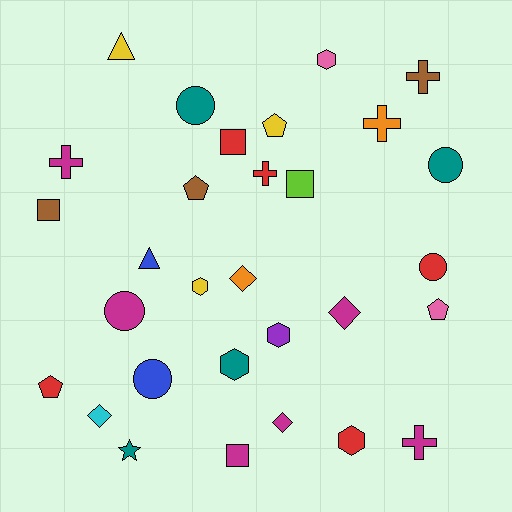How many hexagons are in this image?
There are 5 hexagons.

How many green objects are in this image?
There are no green objects.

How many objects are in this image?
There are 30 objects.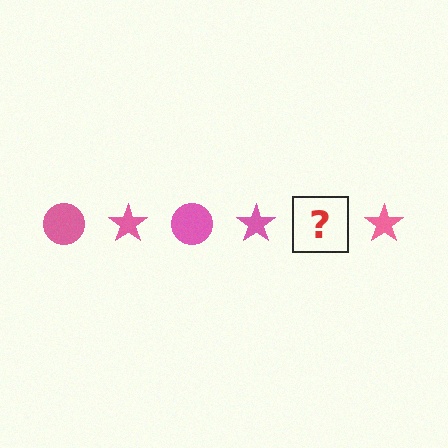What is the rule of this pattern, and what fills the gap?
The rule is that the pattern cycles through circle, star shapes in pink. The gap should be filled with a pink circle.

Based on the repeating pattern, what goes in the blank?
The blank should be a pink circle.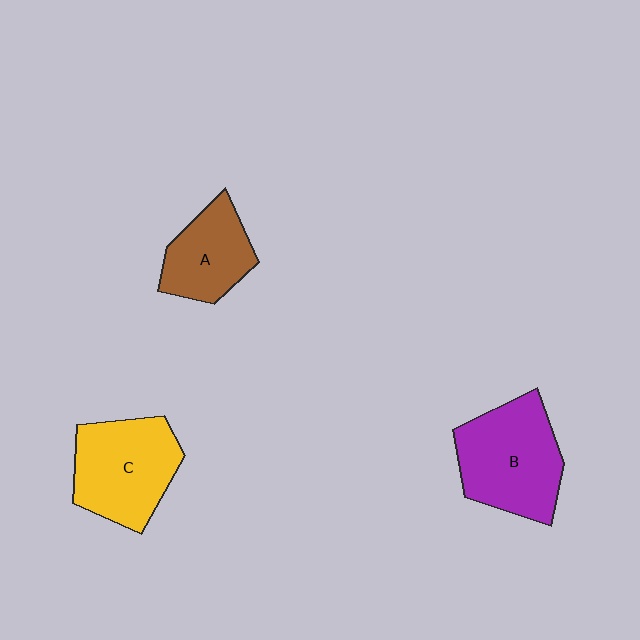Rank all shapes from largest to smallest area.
From largest to smallest: B (purple), C (yellow), A (brown).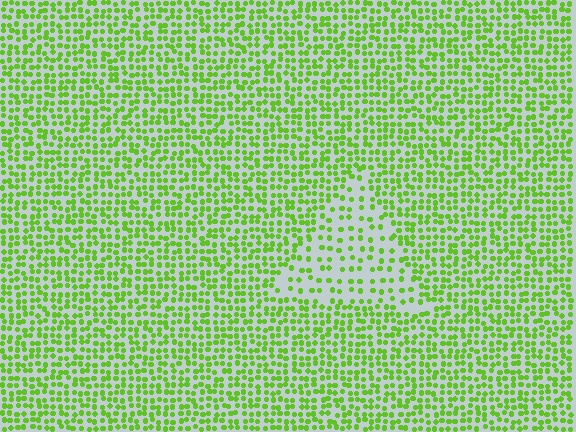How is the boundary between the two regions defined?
The boundary is defined by a change in element density (approximately 2.1x ratio). All elements are the same color, size, and shape.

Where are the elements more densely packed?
The elements are more densely packed outside the triangle boundary.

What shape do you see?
I see a triangle.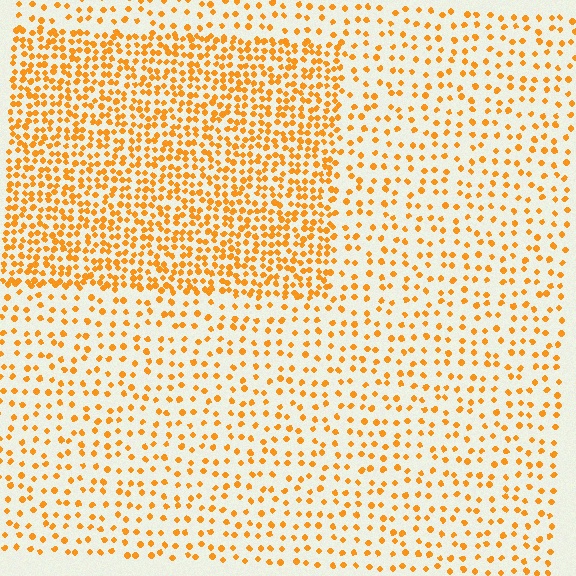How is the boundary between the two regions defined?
The boundary is defined by a change in element density (approximately 2.3x ratio). All elements are the same color, size, and shape.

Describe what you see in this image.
The image contains small orange elements arranged at two different densities. A rectangle-shaped region is visible where the elements are more densely packed than the surrounding area.